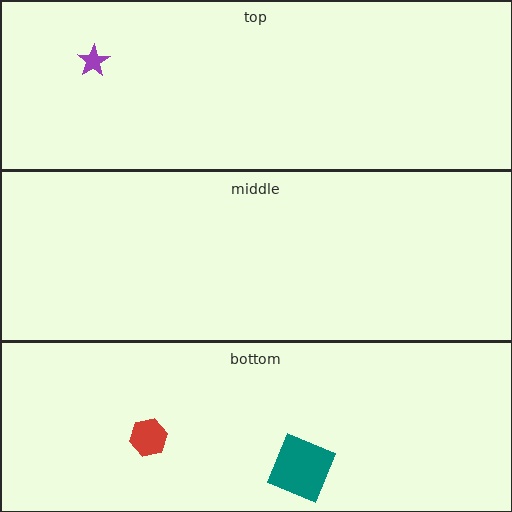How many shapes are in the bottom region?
2.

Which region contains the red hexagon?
The bottom region.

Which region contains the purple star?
The top region.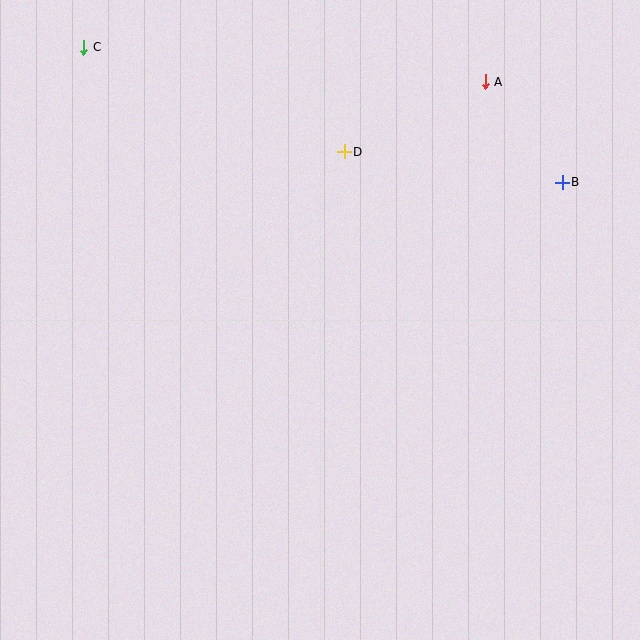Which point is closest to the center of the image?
Point D at (344, 152) is closest to the center.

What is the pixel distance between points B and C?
The distance between B and C is 497 pixels.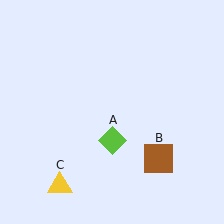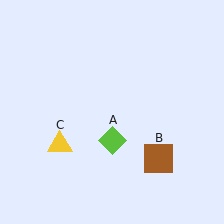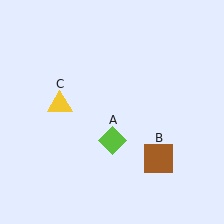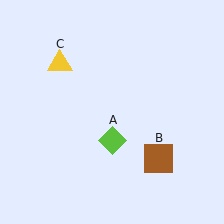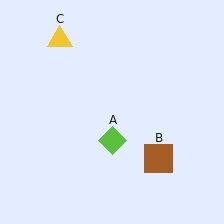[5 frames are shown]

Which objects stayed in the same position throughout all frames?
Lime diamond (object A) and brown square (object B) remained stationary.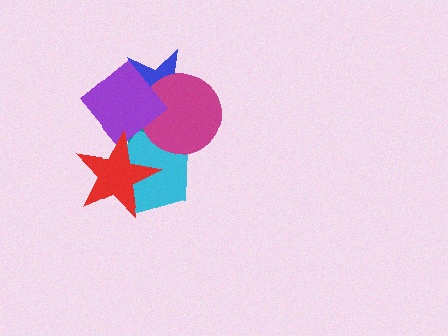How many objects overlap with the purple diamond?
3 objects overlap with the purple diamond.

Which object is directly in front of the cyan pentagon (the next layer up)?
The magenta circle is directly in front of the cyan pentagon.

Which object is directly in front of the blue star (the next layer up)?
The magenta circle is directly in front of the blue star.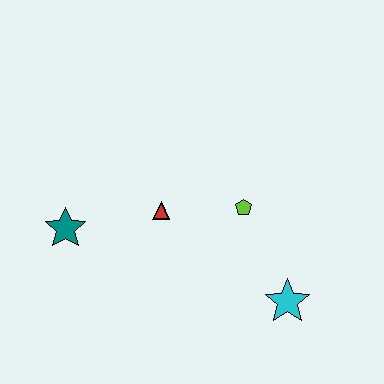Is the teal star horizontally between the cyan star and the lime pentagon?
No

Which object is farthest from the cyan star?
The teal star is farthest from the cyan star.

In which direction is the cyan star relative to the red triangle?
The cyan star is to the right of the red triangle.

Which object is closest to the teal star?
The red triangle is closest to the teal star.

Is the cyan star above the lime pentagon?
No